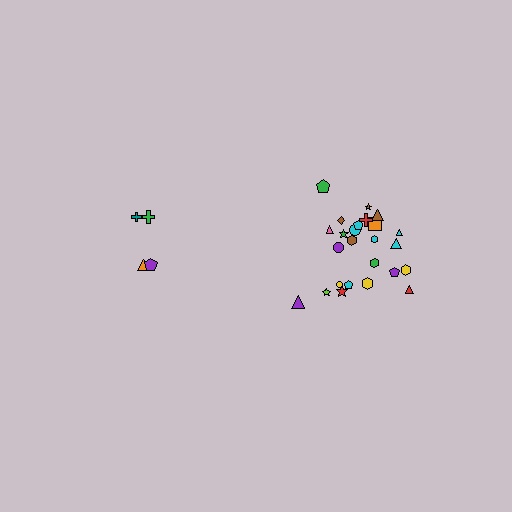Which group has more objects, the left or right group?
The right group.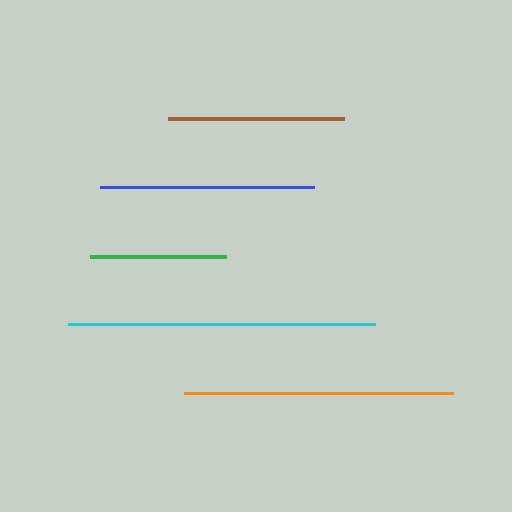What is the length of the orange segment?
The orange segment is approximately 269 pixels long.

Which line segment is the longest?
The cyan line is the longest at approximately 307 pixels.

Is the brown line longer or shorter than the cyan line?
The cyan line is longer than the brown line.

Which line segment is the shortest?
The green line is the shortest at approximately 136 pixels.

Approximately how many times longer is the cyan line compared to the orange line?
The cyan line is approximately 1.1 times the length of the orange line.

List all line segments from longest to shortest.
From longest to shortest: cyan, orange, blue, brown, green.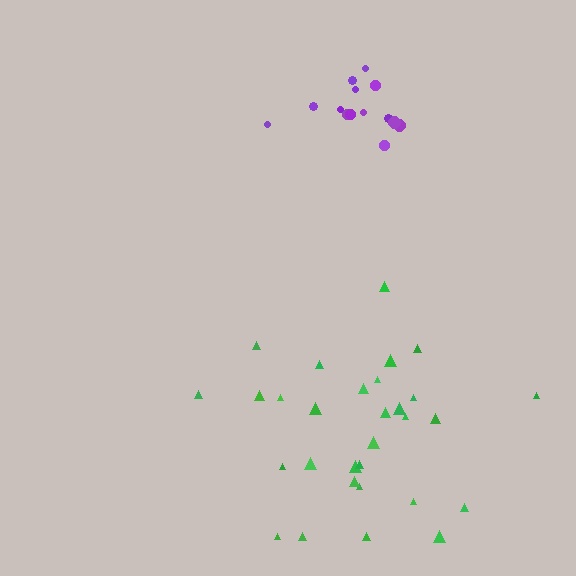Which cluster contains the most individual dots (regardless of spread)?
Green (30).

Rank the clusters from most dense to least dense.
purple, green.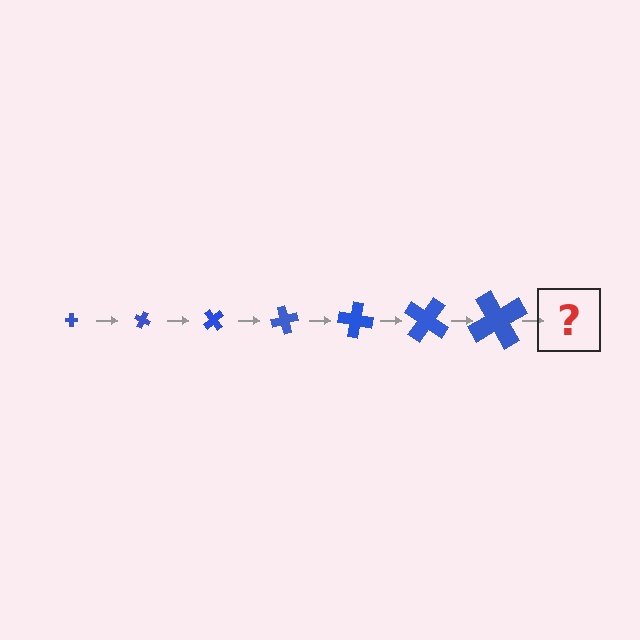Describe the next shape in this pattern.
It should be a cross, larger than the previous one and rotated 175 degrees from the start.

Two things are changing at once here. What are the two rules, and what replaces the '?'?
The two rules are that the cross grows larger each step and it rotates 25 degrees each step. The '?' should be a cross, larger than the previous one and rotated 175 degrees from the start.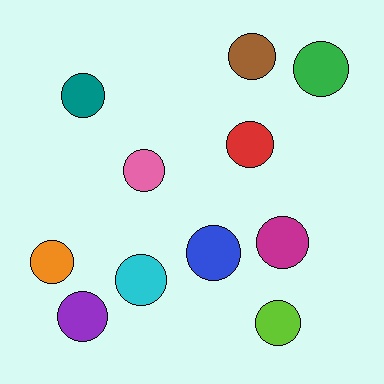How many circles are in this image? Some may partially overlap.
There are 11 circles.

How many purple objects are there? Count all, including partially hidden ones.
There is 1 purple object.